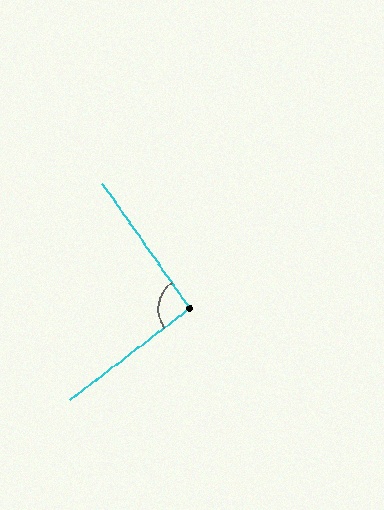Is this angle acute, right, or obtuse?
It is approximately a right angle.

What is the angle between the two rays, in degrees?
Approximately 92 degrees.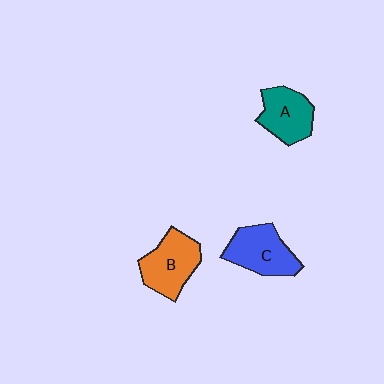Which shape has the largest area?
Shape B (orange).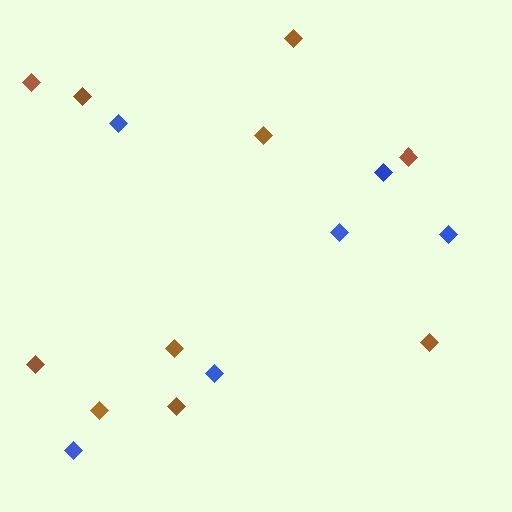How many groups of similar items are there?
There are 2 groups: one group of blue diamonds (6) and one group of brown diamonds (10).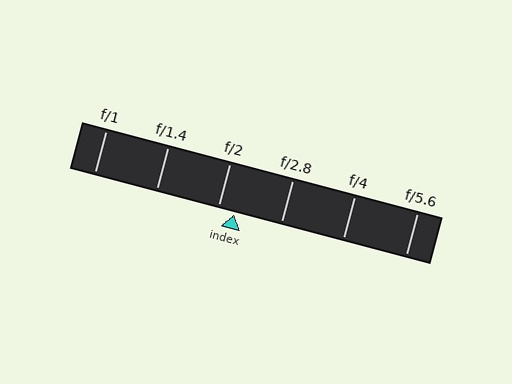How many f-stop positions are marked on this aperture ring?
There are 6 f-stop positions marked.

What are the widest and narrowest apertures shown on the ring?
The widest aperture shown is f/1 and the narrowest is f/5.6.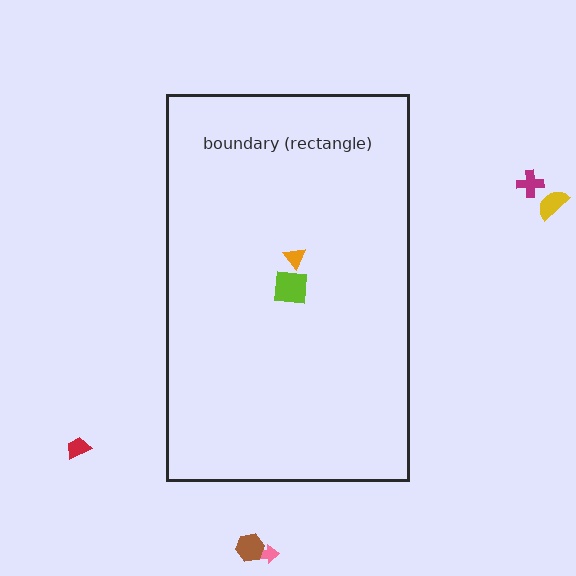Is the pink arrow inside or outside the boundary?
Outside.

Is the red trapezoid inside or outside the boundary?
Outside.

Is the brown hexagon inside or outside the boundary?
Outside.